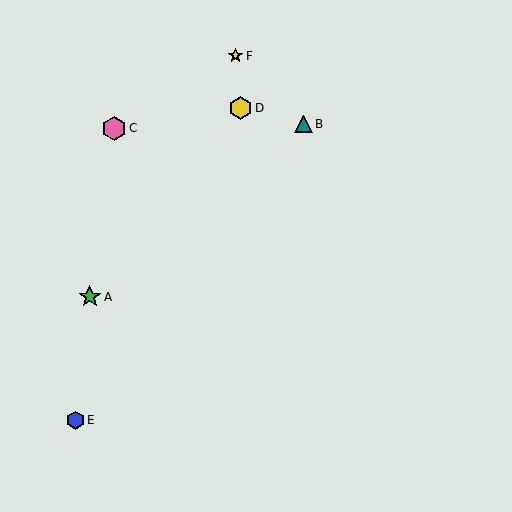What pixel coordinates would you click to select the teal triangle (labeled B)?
Click at (304, 124) to select the teal triangle B.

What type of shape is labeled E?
Shape E is a blue hexagon.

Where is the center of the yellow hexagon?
The center of the yellow hexagon is at (241, 108).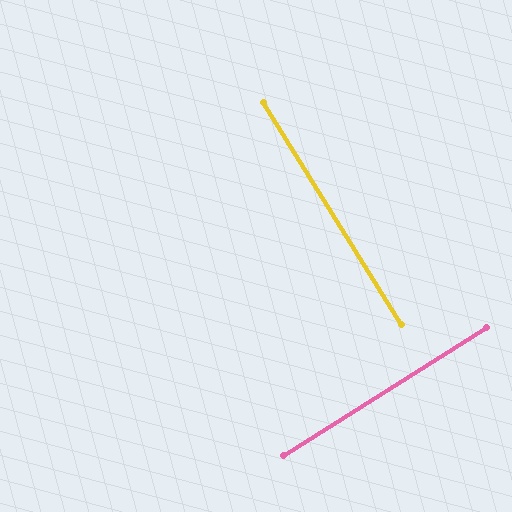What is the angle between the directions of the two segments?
Approximately 89 degrees.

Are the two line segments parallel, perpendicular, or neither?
Perpendicular — they meet at approximately 89°.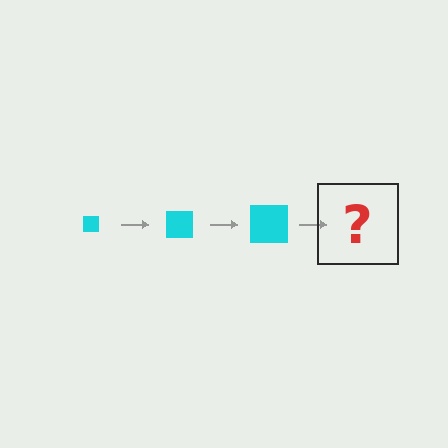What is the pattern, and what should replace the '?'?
The pattern is that the square gets progressively larger each step. The '?' should be a cyan square, larger than the previous one.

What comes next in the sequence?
The next element should be a cyan square, larger than the previous one.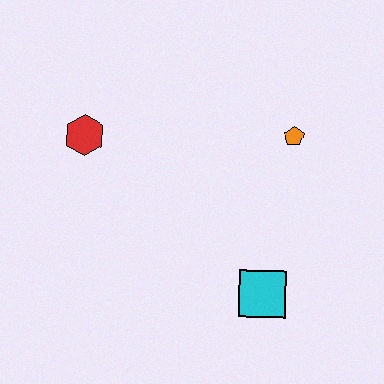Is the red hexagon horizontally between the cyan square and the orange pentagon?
No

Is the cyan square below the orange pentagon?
Yes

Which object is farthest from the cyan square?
The red hexagon is farthest from the cyan square.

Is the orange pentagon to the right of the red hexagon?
Yes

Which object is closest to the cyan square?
The orange pentagon is closest to the cyan square.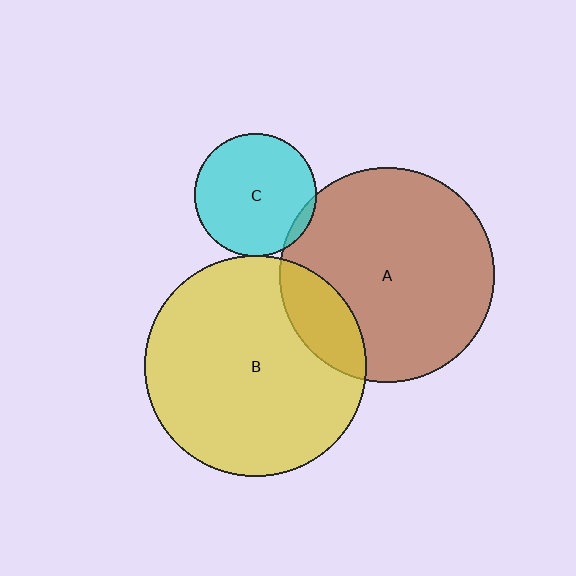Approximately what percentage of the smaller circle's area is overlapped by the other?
Approximately 5%.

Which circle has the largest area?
Circle B (yellow).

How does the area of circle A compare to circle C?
Approximately 3.1 times.